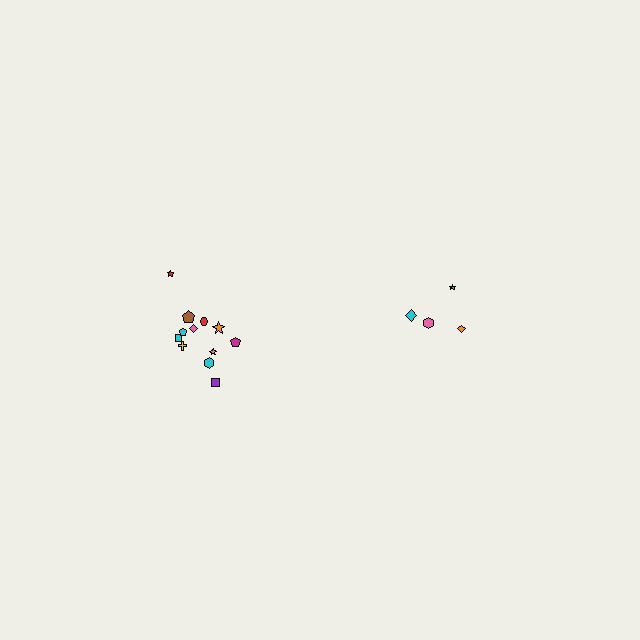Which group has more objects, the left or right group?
The left group.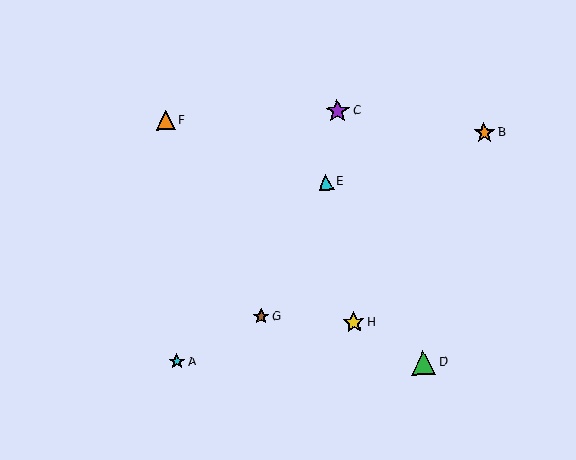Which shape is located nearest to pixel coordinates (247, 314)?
The brown star (labeled G) at (261, 317) is nearest to that location.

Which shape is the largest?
The green triangle (labeled D) is the largest.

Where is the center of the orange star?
The center of the orange star is at (484, 133).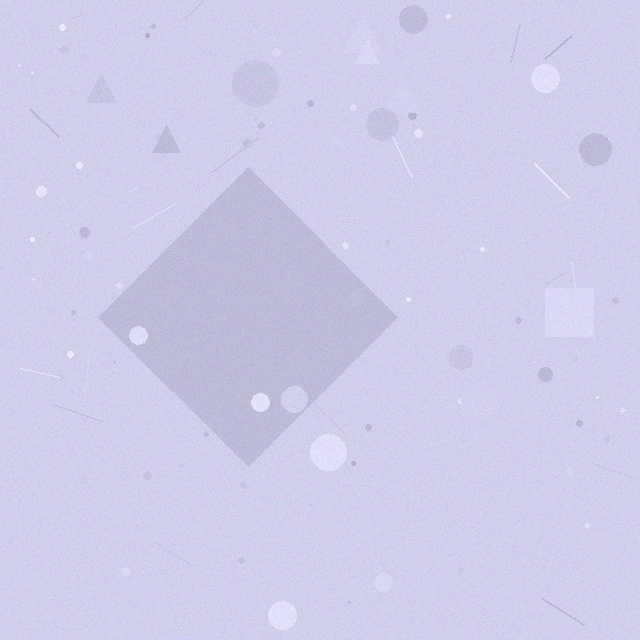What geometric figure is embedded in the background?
A diamond is embedded in the background.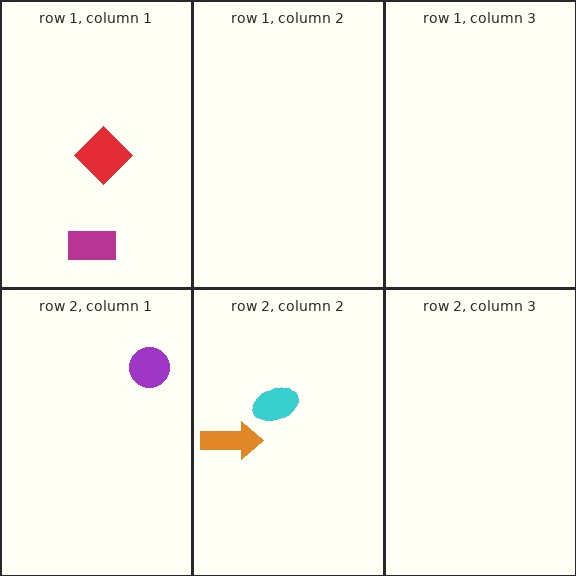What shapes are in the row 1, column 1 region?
The magenta rectangle, the red diamond.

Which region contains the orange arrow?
The row 2, column 2 region.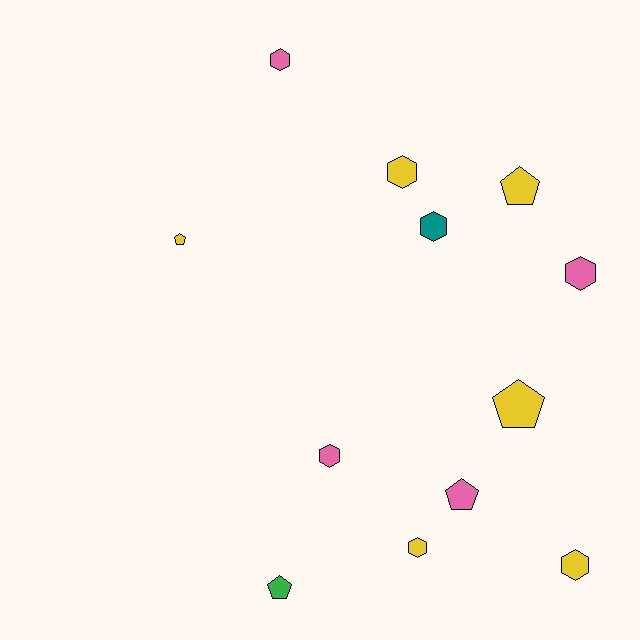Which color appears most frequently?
Yellow, with 6 objects.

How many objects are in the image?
There are 12 objects.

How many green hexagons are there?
There are no green hexagons.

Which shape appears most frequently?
Hexagon, with 7 objects.